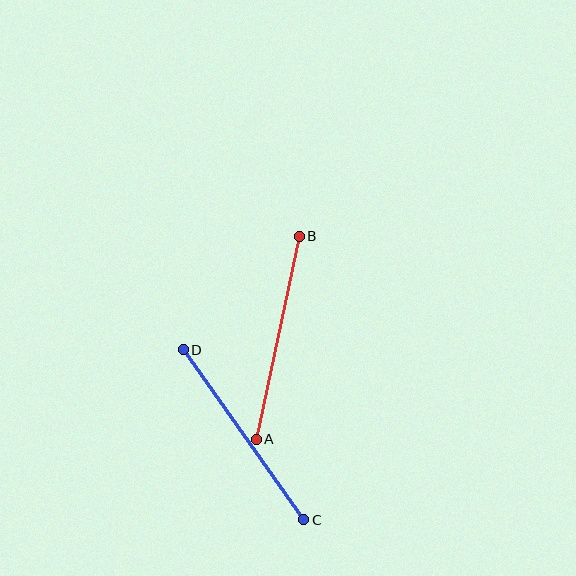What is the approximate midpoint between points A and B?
The midpoint is at approximately (278, 338) pixels.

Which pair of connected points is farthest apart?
Points C and D are farthest apart.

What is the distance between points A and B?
The distance is approximately 208 pixels.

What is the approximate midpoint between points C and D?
The midpoint is at approximately (244, 435) pixels.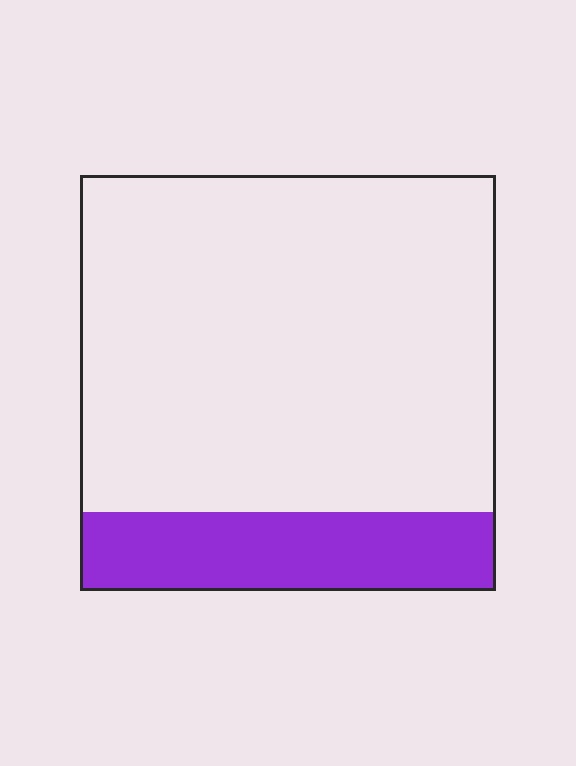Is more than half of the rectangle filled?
No.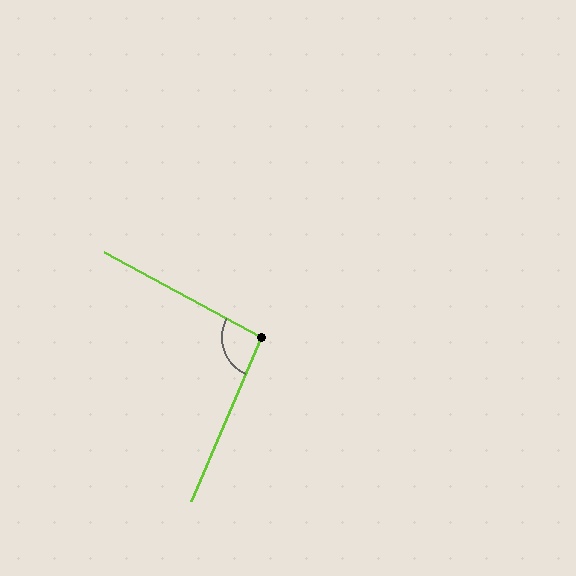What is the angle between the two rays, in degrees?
Approximately 96 degrees.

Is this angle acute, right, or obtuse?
It is obtuse.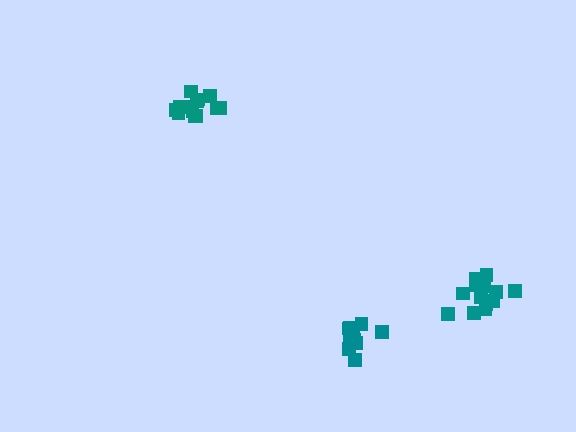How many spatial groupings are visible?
There are 3 spatial groupings.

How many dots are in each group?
Group 1: 11 dots, Group 2: 13 dots, Group 3: 15 dots (39 total).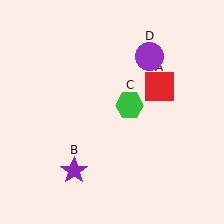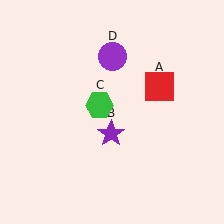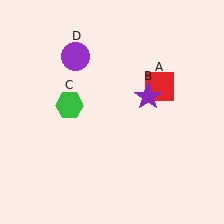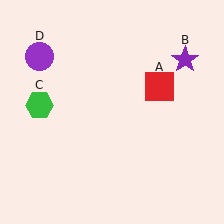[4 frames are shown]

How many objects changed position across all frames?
3 objects changed position: purple star (object B), green hexagon (object C), purple circle (object D).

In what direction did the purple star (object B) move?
The purple star (object B) moved up and to the right.